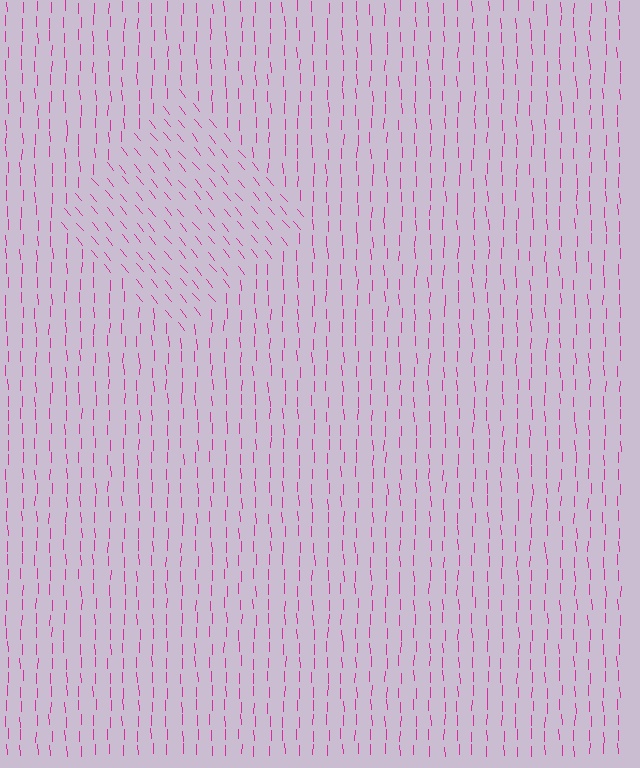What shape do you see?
I see a diamond.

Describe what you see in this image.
The image is filled with small magenta line segments. A diamond region in the image has lines oriented differently from the surrounding lines, creating a visible texture boundary.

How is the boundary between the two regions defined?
The boundary is defined purely by a change in line orientation (approximately 38 degrees difference). All lines are the same color and thickness.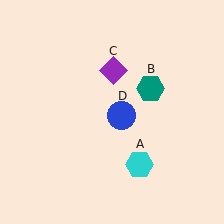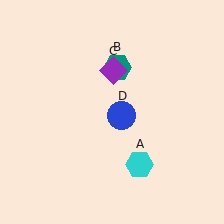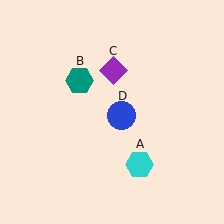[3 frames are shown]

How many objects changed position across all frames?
1 object changed position: teal hexagon (object B).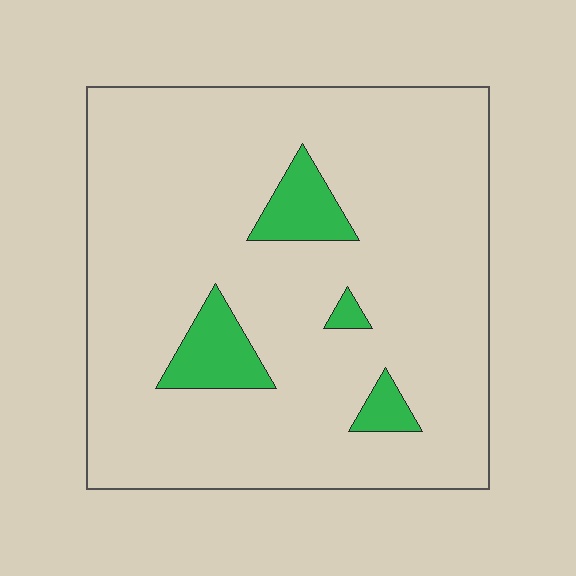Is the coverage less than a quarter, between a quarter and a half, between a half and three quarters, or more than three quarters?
Less than a quarter.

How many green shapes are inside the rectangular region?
4.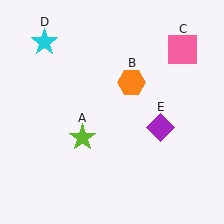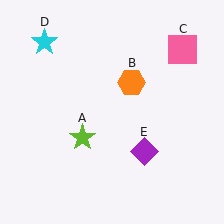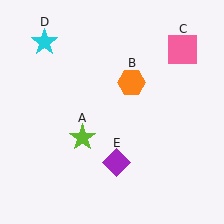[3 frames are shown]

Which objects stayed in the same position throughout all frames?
Lime star (object A) and orange hexagon (object B) and pink square (object C) and cyan star (object D) remained stationary.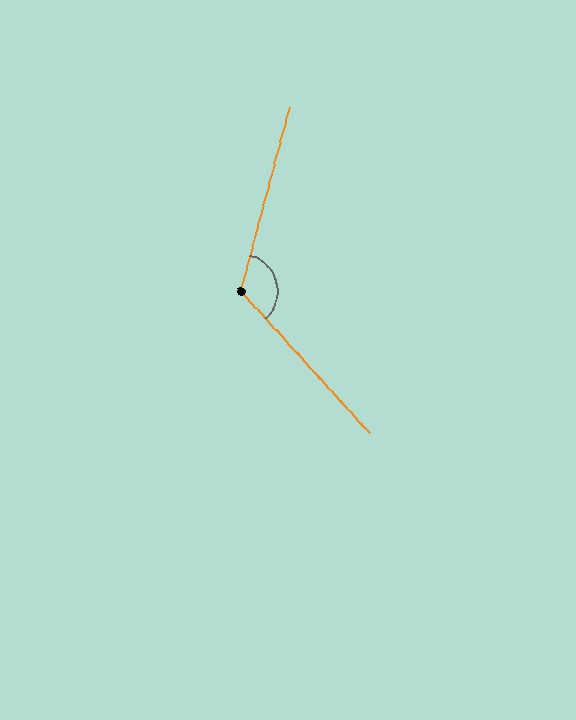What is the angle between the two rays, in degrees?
Approximately 123 degrees.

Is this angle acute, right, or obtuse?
It is obtuse.